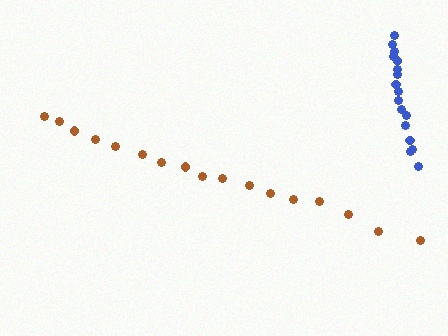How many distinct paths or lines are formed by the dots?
There are 2 distinct paths.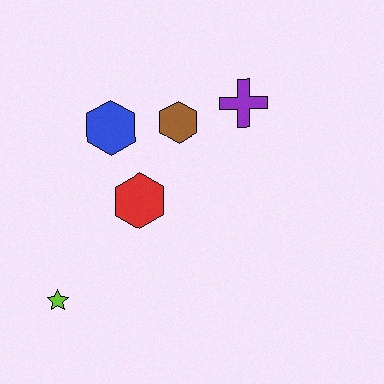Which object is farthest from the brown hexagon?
The lime star is farthest from the brown hexagon.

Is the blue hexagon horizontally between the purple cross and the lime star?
Yes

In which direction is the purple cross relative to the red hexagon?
The purple cross is to the right of the red hexagon.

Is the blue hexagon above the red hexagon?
Yes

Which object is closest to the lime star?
The red hexagon is closest to the lime star.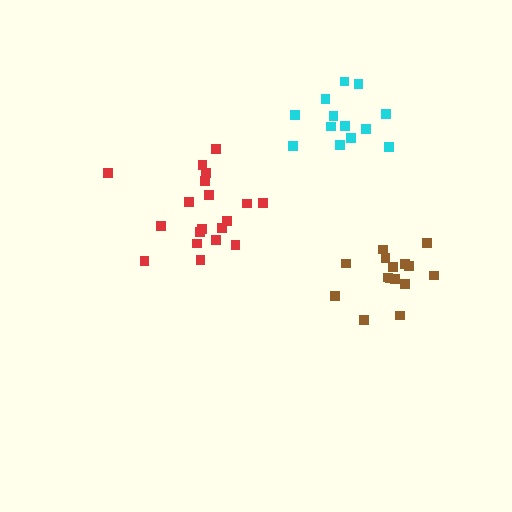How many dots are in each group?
Group 1: 19 dots, Group 2: 13 dots, Group 3: 15 dots (47 total).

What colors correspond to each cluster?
The clusters are colored: red, cyan, brown.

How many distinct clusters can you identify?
There are 3 distinct clusters.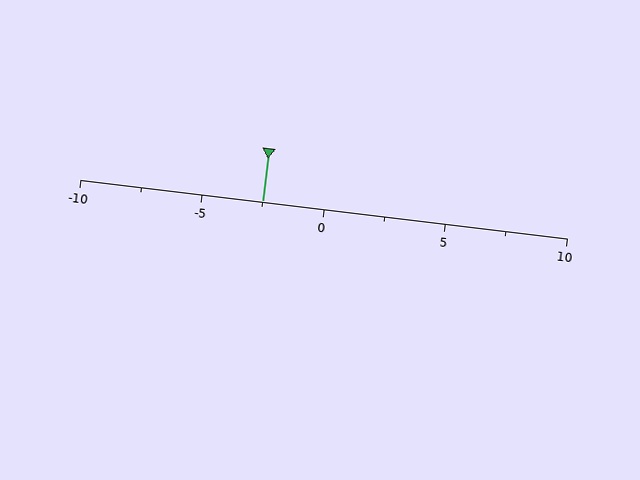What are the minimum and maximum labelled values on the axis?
The axis runs from -10 to 10.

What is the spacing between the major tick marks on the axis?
The major ticks are spaced 5 apart.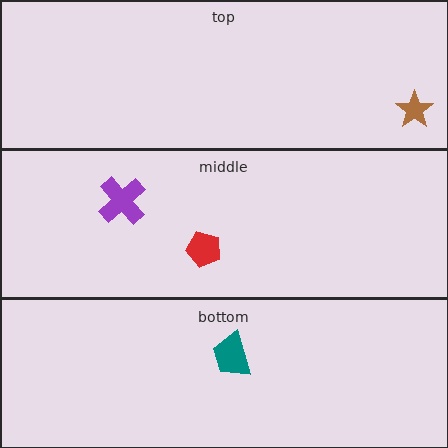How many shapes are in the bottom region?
1.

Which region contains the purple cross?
The middle region.